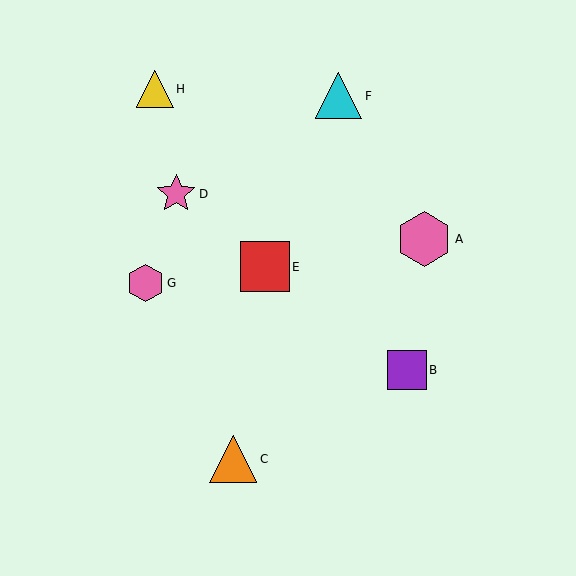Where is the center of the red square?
The center of the red square is at (265, 267).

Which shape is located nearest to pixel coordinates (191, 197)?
The pink star (labeled D) at (176, 194) is nearest to that location.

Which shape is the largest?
The pink hexagon (labeled A) is the largest.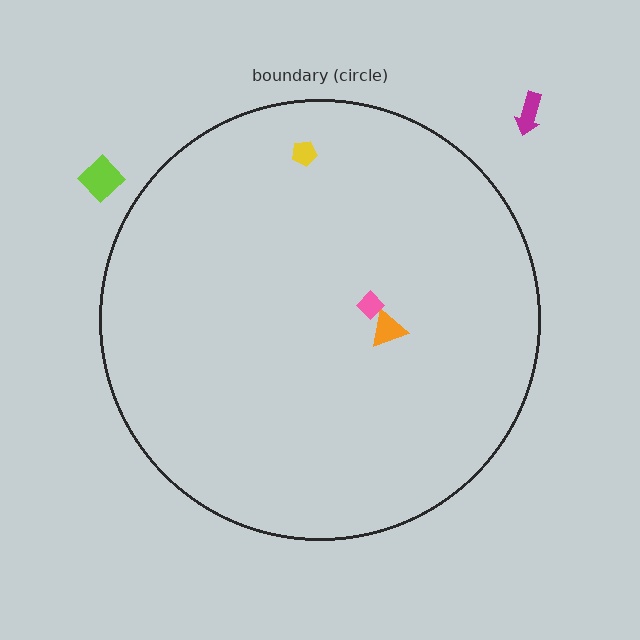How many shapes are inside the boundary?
3 inside, 2 outside.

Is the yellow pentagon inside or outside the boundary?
Inside.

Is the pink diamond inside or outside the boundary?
Inside.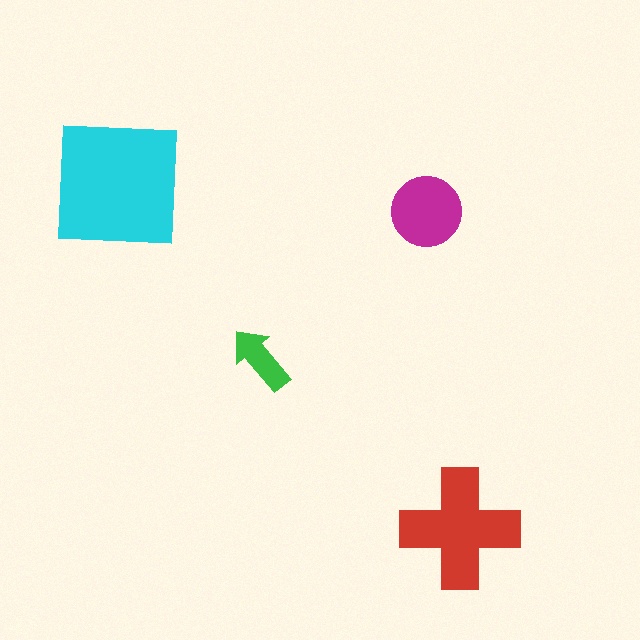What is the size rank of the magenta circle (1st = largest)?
3rd.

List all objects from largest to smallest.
The cyan square, the red cross, the magenta circle, the green arrow.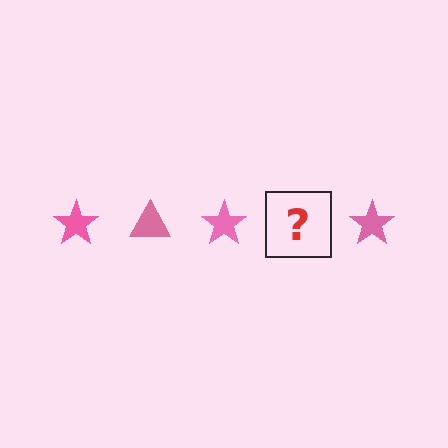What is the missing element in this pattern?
The missing element is a pink triangle.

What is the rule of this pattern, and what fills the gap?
The rule is that the pattern cycles through star, triangle shapes in pink. The gap should be filled with a pink triangle.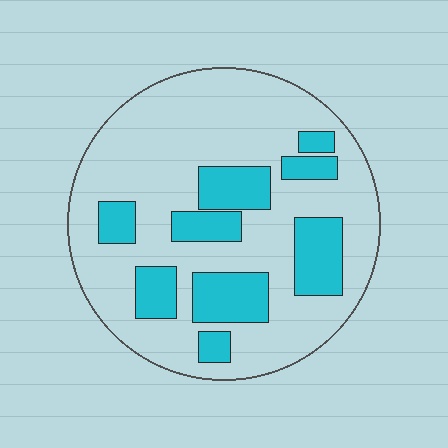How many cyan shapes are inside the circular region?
9.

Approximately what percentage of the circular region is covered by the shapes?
Approximately 25%.